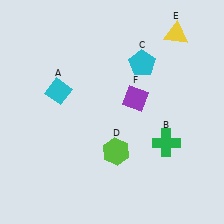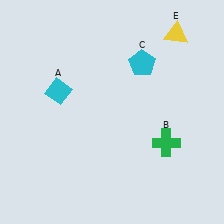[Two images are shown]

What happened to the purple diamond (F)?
The purple diamond (F) was removed in Image 2. It was in the top-right area of Image 1.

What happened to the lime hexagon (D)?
The lime hexagon (D) was removed in Image 2. It was in the bottom-right area of Image 1.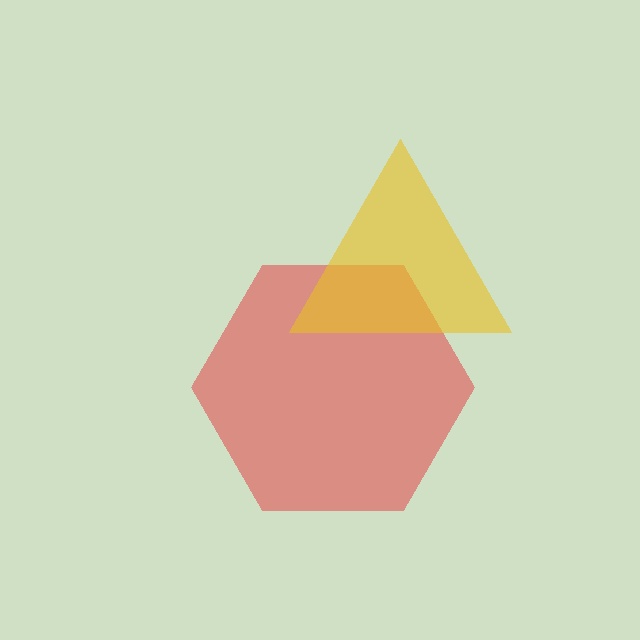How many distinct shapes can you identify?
There are 2 distinct shapes: a red hexagon, a yellow triangle.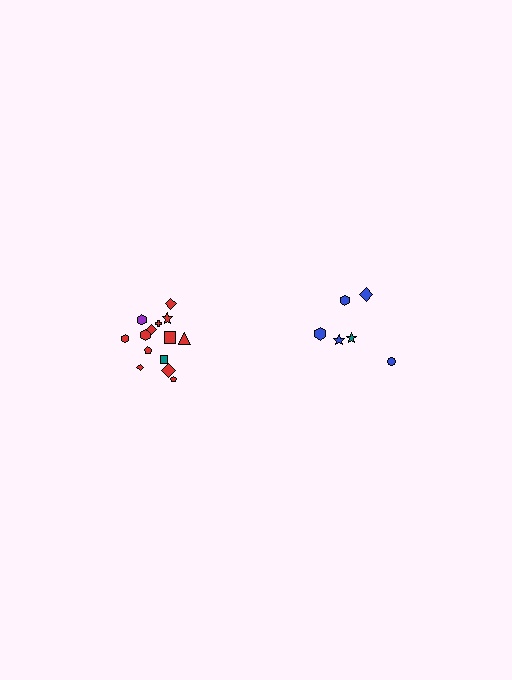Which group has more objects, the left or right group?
The left group.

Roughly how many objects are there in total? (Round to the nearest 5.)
Roughly 20 objects in total.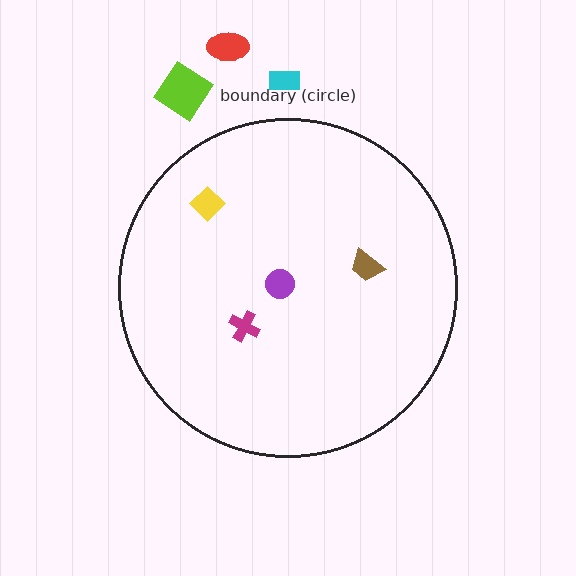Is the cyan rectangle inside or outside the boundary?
Outside.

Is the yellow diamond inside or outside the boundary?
Inside.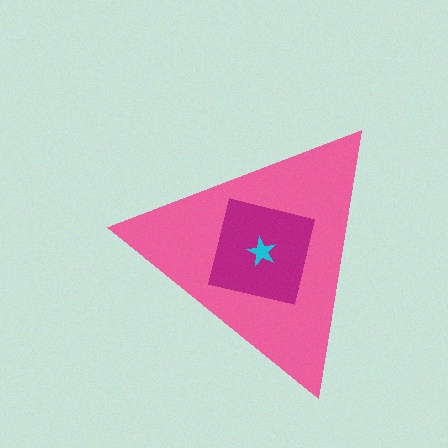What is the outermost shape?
The pink triangle.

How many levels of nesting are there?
3.